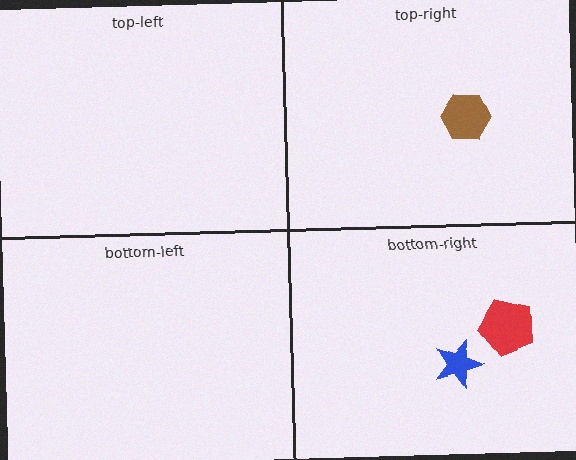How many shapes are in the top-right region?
1.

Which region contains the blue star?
The bottom-right region.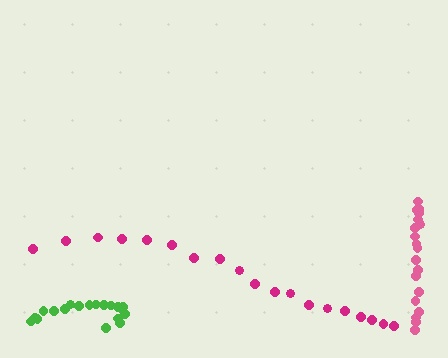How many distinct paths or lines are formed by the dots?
There are 3 distinct paths.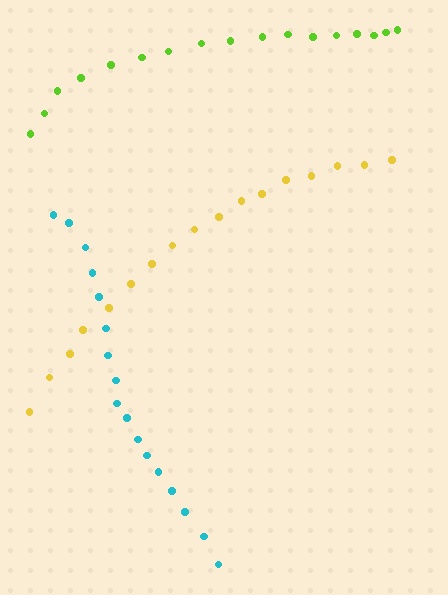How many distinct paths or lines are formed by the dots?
There are 3 distinct paths.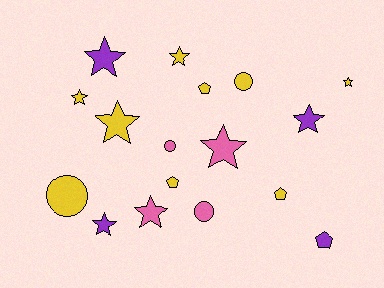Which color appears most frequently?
Yellow, with 9 objects.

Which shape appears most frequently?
Star, with 9 objects.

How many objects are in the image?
There are 17 objects.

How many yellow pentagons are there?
There are 3 yellow pentagons.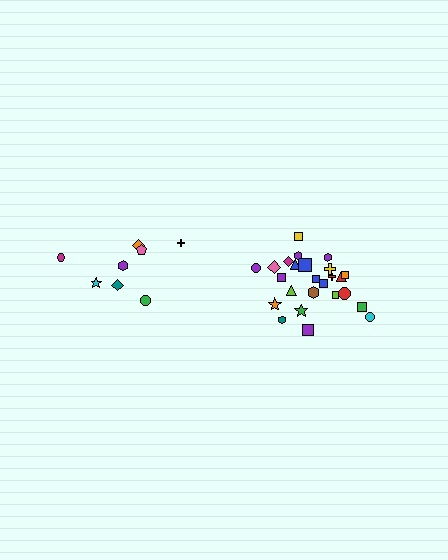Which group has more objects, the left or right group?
The right group.